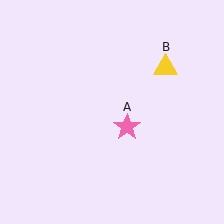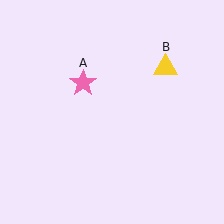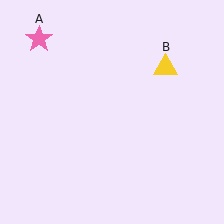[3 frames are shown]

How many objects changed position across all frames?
1 object changed position: pink star (object A).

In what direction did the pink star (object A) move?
The pink star (object A) moved up and to the left.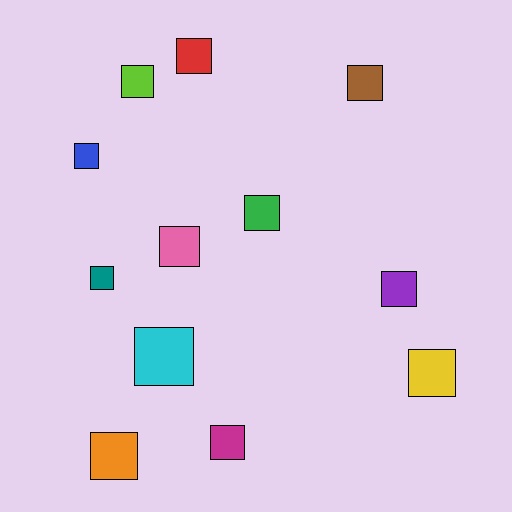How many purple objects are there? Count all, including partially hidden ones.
There is 1 purple object.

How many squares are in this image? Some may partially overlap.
There are 12 squares.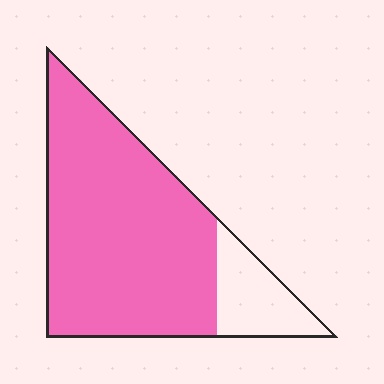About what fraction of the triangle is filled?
About five sixths (5/6).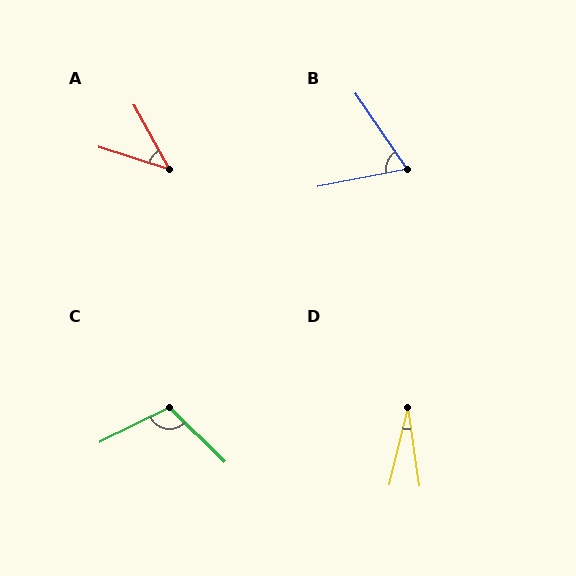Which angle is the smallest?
D, at approximately 22 degrees.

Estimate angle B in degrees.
Approximately 67 degrees.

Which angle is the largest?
C, at approximately 109 degrees.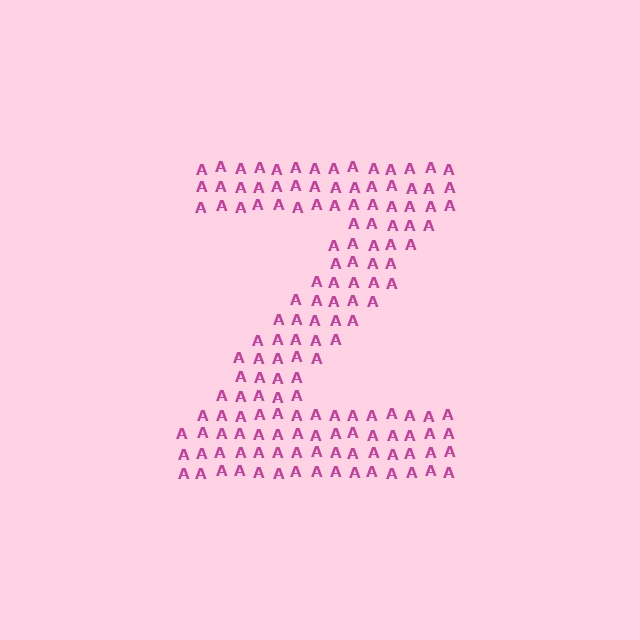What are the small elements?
The small elements are letter A's.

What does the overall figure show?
The overall figure shows the letter Z.